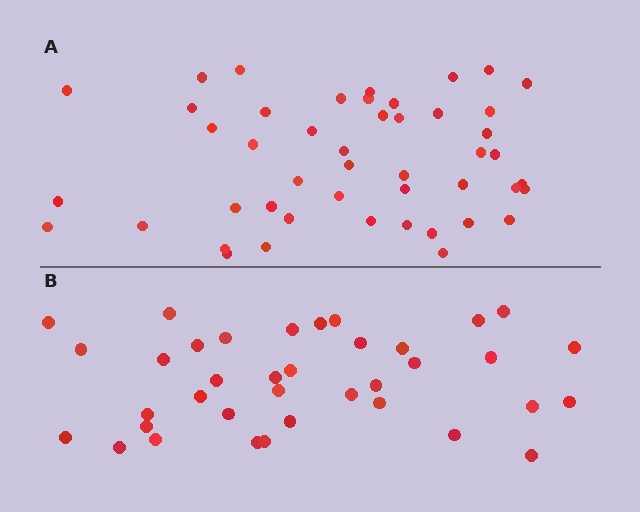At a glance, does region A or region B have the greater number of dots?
Region A (the top region) has more dots.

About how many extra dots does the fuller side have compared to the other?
Region A has roughly 10 or so more dots than region B.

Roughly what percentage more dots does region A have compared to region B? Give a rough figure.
About 25% more.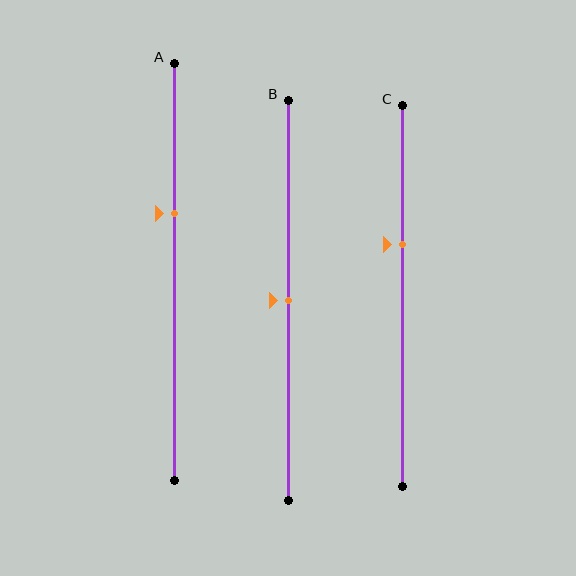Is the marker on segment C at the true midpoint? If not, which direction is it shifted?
No, the marker on segment C is shifted upward by about 13% of the segment length.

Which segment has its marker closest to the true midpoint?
Segment B has its marker closest to the true midpoint.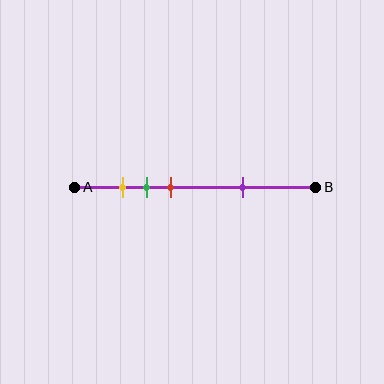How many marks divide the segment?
There are 4 marks dividing the segment.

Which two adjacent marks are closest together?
The yellow and green marks are the closest adjacent pair.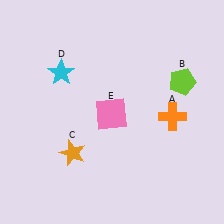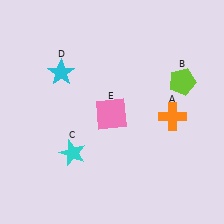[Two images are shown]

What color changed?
The star (C) changed from orange in Image 1 to cyan in Image 2.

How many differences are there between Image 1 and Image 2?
There is 1 difference between the two images.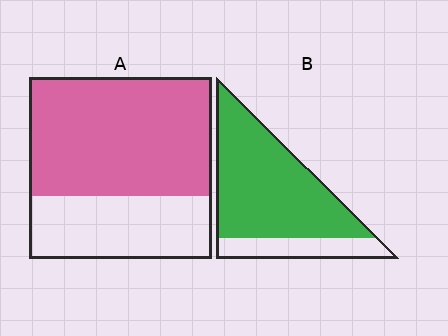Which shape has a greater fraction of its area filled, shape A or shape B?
Shape B.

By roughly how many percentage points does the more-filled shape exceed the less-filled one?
By roughly 15 percentage points (B over A).